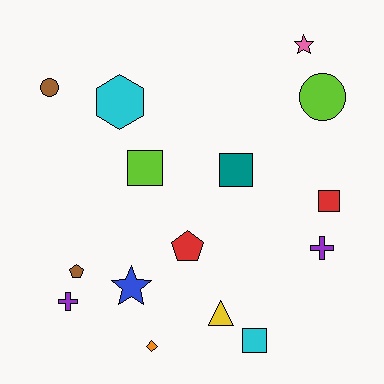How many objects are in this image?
There are 15 objects.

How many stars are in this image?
There are 2 stars.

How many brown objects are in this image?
There are 2 brown objects.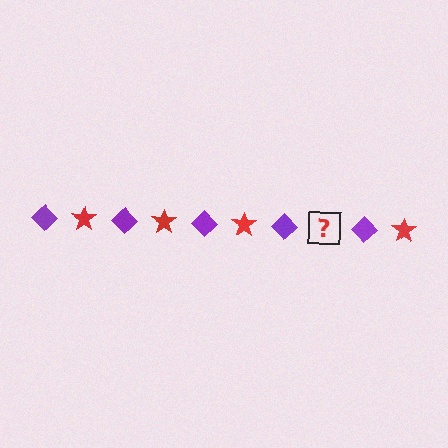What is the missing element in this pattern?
The missing element is a red star.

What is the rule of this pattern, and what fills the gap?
The rule is that the pattern alternates between purple diamond and red star. The gap should be filled with a red star.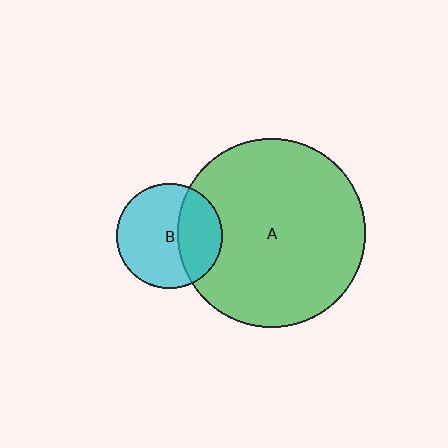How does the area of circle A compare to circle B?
Approximately 3.2 times.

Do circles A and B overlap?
Yes.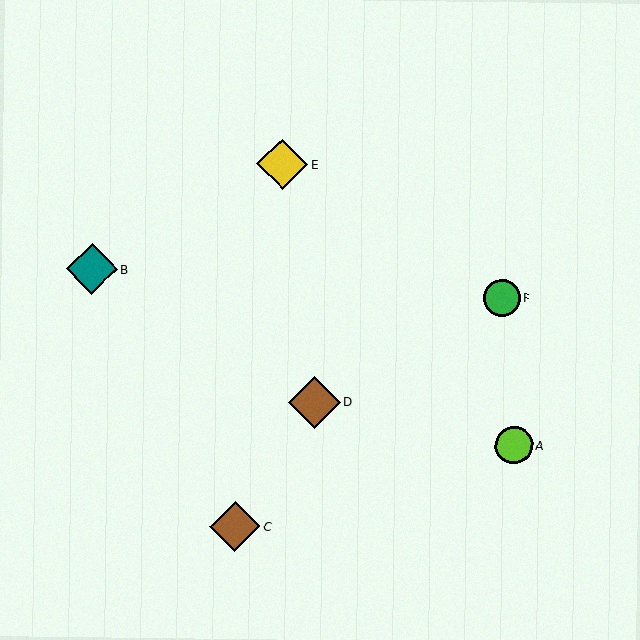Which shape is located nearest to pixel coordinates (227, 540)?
The brown diamond (labeled C) at (235, 527) is nearest to that location.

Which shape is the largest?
The brown diamond (labeled D) is the largest.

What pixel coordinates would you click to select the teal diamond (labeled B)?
Click at (92, 269) to select the teal diamond B.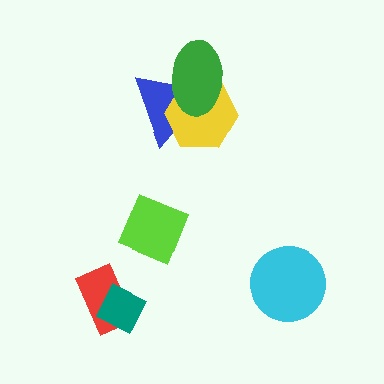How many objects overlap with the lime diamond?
0 objects overlap with the lime diamond.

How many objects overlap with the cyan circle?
0 objects overlap with the cyan circle.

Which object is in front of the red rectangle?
The teal diamond is in front of the red rectangle.